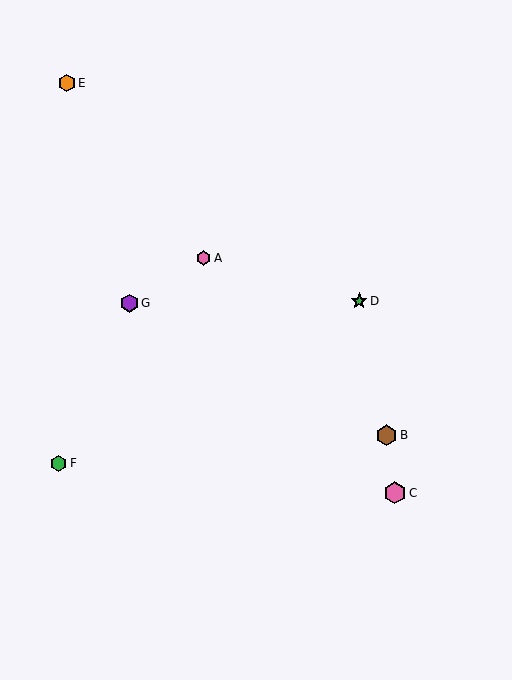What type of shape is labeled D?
Shape D is a green star.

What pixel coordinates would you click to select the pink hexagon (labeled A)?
Click at (204, 258) to select the pink hexagon A.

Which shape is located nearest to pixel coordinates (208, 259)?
The pink hexagon (labeled A) at (204, 258) is nearest to that location.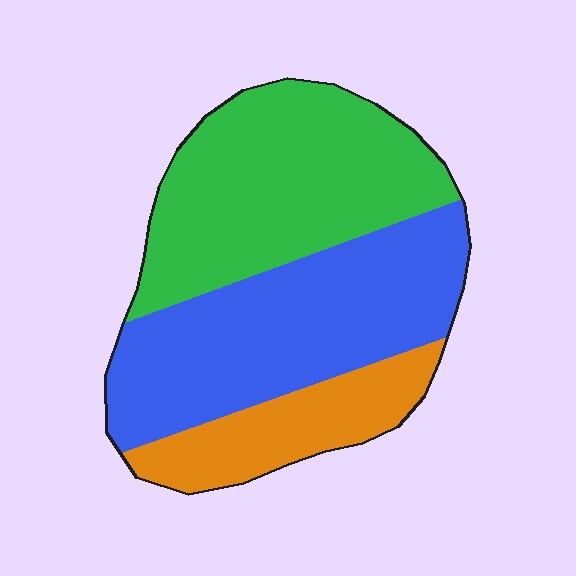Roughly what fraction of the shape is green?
Green covers about 40% of the shape.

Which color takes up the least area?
Orange, at roughly 20%.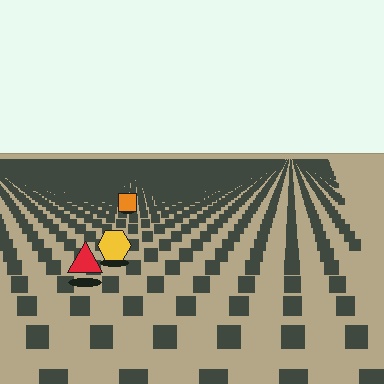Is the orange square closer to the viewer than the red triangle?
No. The red triangle is closer — you can tell from the texture gradient: the ground texture is coarser near it.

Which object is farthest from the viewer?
The orange square is farthest from the viewer. It appears smaller and the ground texture around it is denser.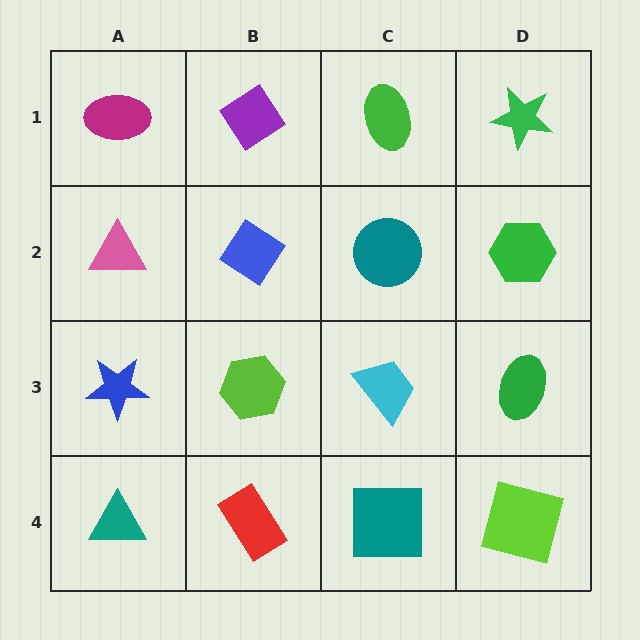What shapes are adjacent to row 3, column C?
A teal circle (row 2, column C), a teal square (row 4, column C), a lime hexagon (row 3, column B), a green ellipse (row 3, column D).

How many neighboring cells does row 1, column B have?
3.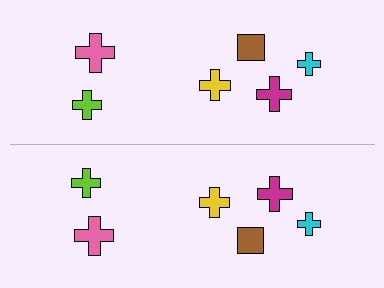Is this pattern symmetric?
Yes, this pattern has bilateral (reflection) symmetry.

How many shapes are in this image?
There are 12 shapes in this image.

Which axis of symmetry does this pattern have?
The pattern has a horizontal axis of symmetry running through the center of the image.